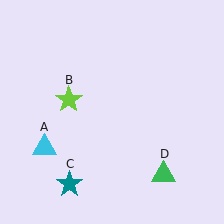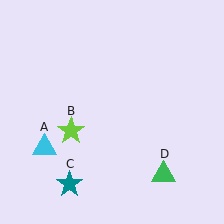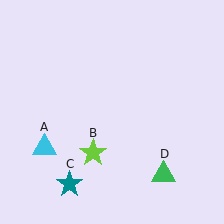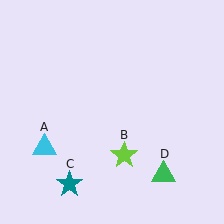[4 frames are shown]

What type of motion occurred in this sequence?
The lime star (object B) rotated counterclockwise around the center of the scene.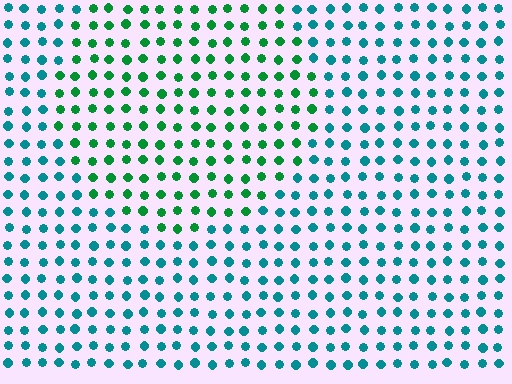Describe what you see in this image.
The image is filled with small teal elements in a uniform arrangement. A circle-shaped region is visible where the elements are tinted to a slightly different hue, forming a subtle color boundary.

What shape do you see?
I see a circle.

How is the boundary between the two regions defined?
The boundary is defined purely by a slight shift in hue (about 43 degrees). Spacing, size, and orientation are identical on both sides.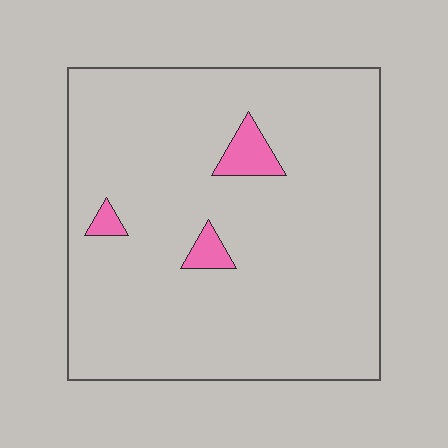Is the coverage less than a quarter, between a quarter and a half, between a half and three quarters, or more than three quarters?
Less than a quarter.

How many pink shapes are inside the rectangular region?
3.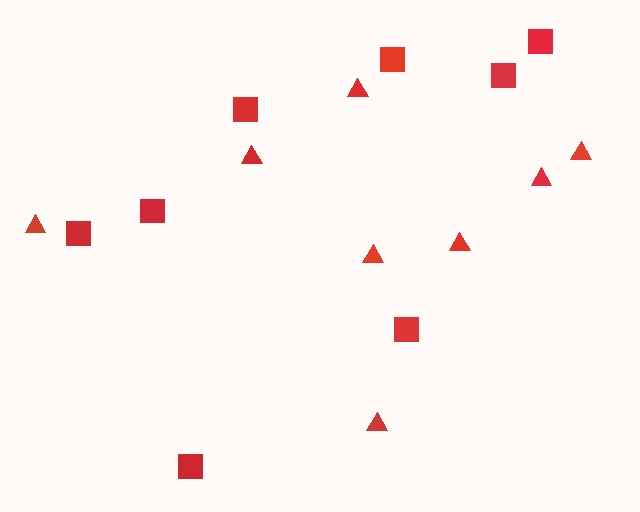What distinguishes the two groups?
There are 2 groups: one group of triangles (8) and one group of squares (8).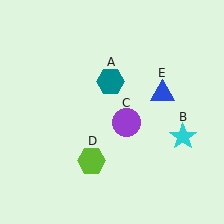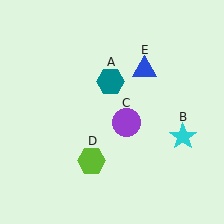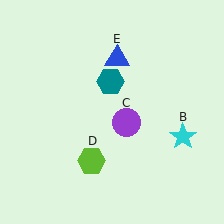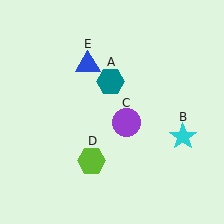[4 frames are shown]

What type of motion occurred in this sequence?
The blue triangle (object E) rotated counterclockwise around the center of the scene.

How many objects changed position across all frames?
1 object changed position: blue triangle (object E).